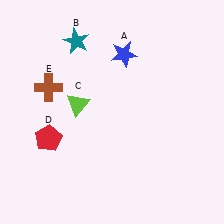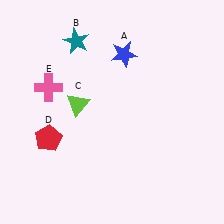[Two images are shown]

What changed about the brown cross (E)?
In Image 1, E is brown. In Image 2, it changed to pink.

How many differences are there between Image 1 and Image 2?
There is 1 difference between the two images.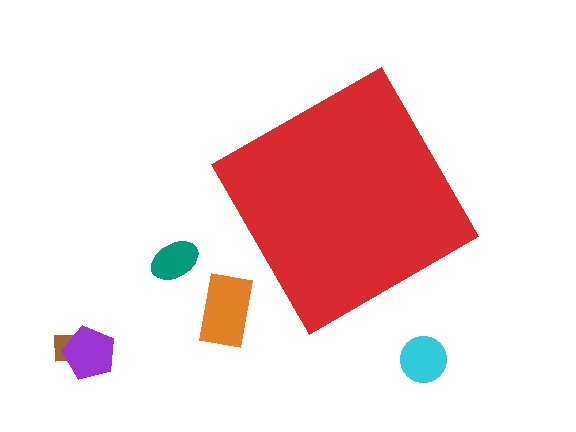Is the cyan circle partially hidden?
No, the cyan circle is fully visible.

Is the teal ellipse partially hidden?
No, the teal ellipse is fully visible.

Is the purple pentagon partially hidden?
No, the purple pentagon is fully visible.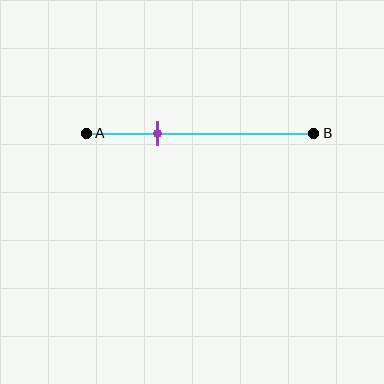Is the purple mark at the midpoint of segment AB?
No, the mark is at about 30% from A, not at the 50% midpoint.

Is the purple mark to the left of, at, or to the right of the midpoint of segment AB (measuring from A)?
The purple mark is to the left of the midpoint of segment AB.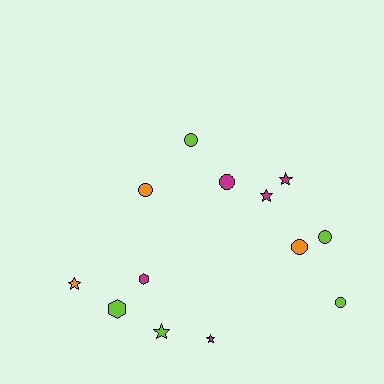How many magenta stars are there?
There are 3 magenta stars.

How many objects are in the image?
There are 13 objects.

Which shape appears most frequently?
Circle, with 6 objects.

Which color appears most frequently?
Lime, with 5 objects.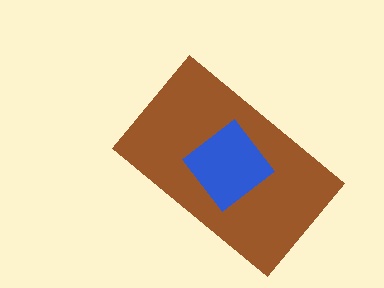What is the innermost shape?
The blue diamond.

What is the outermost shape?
The brown rectangle.